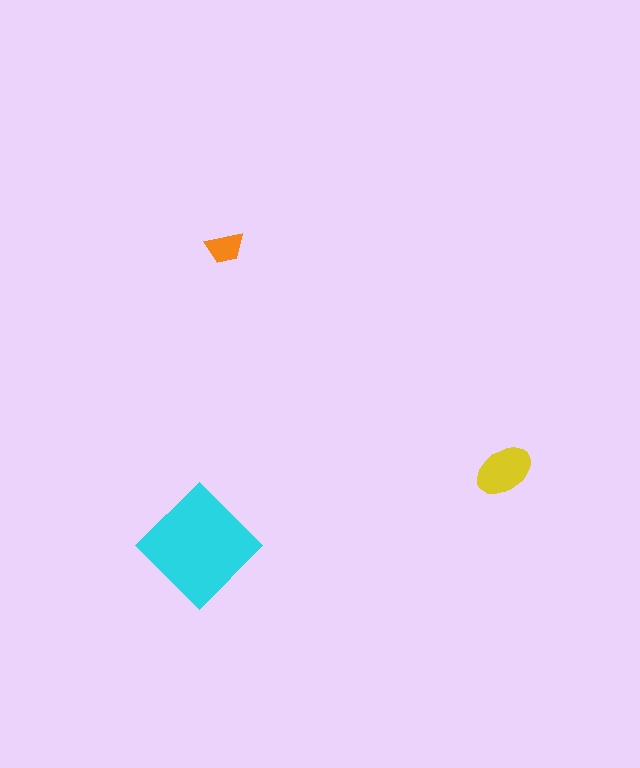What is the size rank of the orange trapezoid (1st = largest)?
3rd.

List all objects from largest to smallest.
The cyan diamond, the yellow ellipse, the orange trapezoid.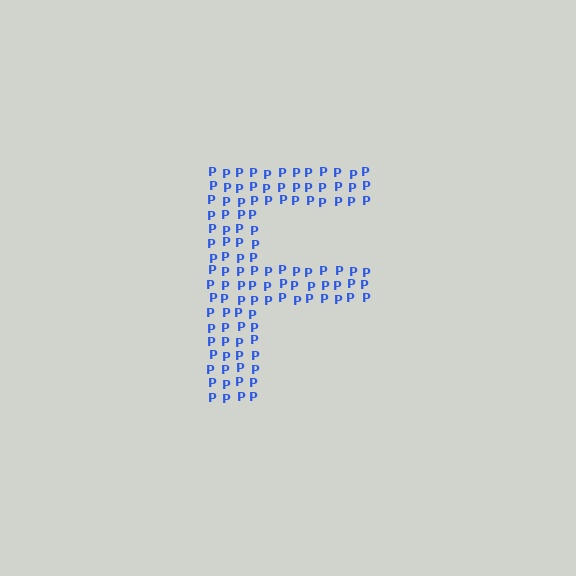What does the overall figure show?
The overall figure shows the letter F.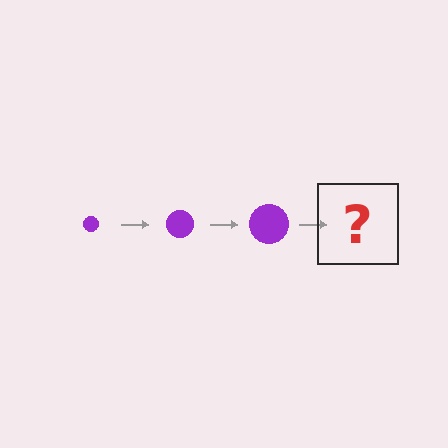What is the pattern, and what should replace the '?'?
The pattern is that the circle gets progressively larger each step. The '?' should be a purple circle, larger than the previous one.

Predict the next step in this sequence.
The next step is a purple circle, larger than the previous one.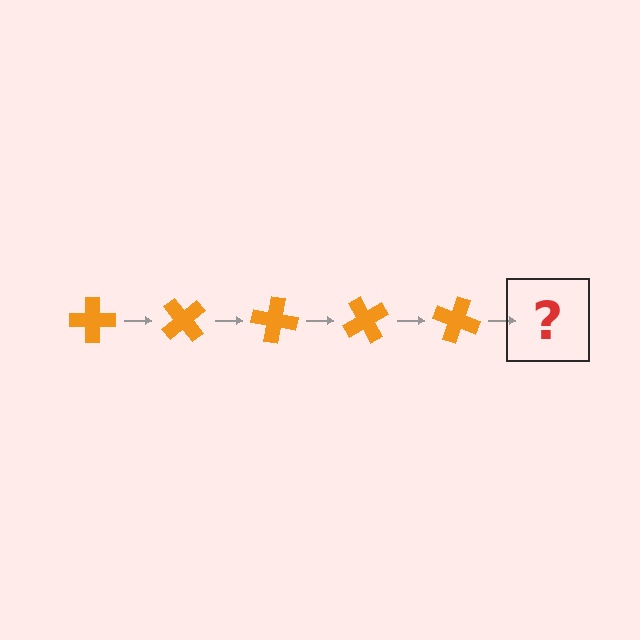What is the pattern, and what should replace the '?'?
The pattern is that the cross rotates 50 degrees each step. The '?' should be an orange cross rotated 250 degrees.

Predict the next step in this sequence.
The next step is an orange cross rotated 250 degrees.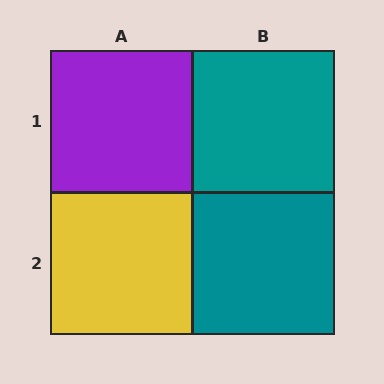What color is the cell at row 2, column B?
Teal.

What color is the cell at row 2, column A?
Yellow.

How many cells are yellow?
1 cell is yellow.